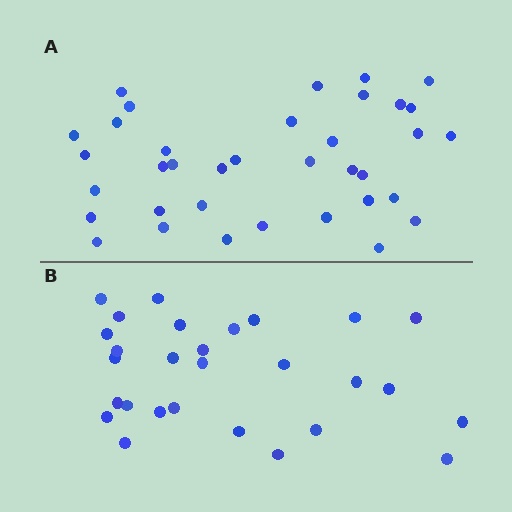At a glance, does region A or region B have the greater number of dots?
Region A (the top region) has more dots.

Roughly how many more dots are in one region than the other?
Region A has roughly 8 or so more dots than region B.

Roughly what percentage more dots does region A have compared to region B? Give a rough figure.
About 30% more.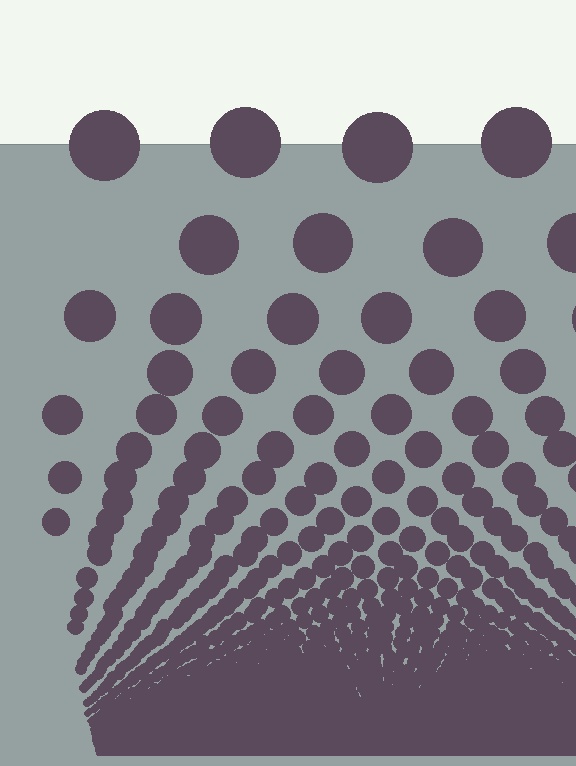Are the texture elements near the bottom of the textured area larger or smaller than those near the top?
Smaller. The gradient is inverted — elements near the bottom are smaller and denser.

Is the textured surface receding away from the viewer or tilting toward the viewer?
The surface appears to tilt toward the viewer. Texture elements get larger and sparser toward the top.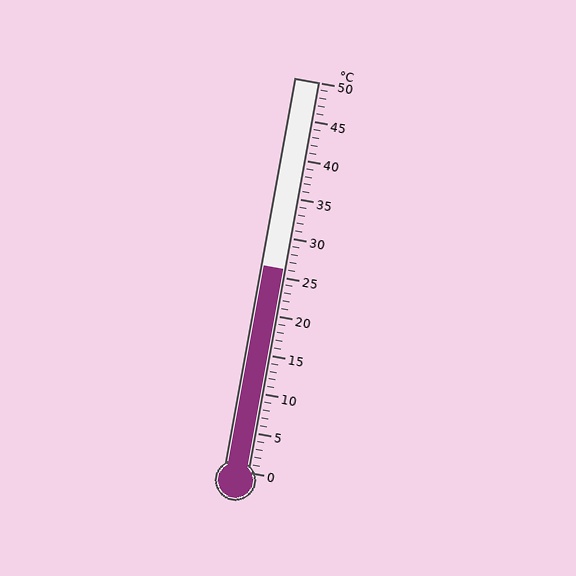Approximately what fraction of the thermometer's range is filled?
The thermometer is filled to approximately 50% of its range.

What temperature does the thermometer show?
The thermometer shows approximately 26°C.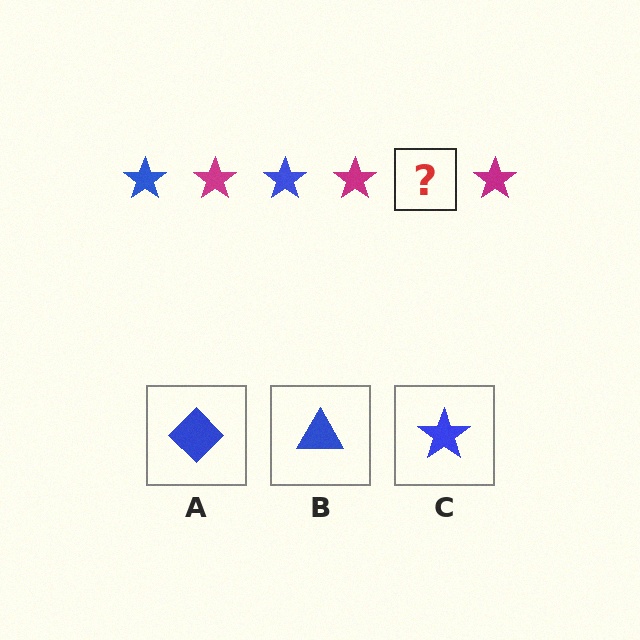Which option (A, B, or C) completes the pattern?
C.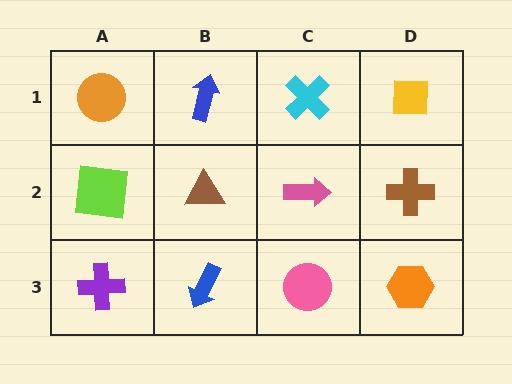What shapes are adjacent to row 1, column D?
A brown cross (row 2, column D), a cyan cross (row 1, column C).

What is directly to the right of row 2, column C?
A brown cross.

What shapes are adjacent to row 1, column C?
A pink arrow (row 2, column C), a blue arrow (row 1, column B), a yellow square (row 1, column D).